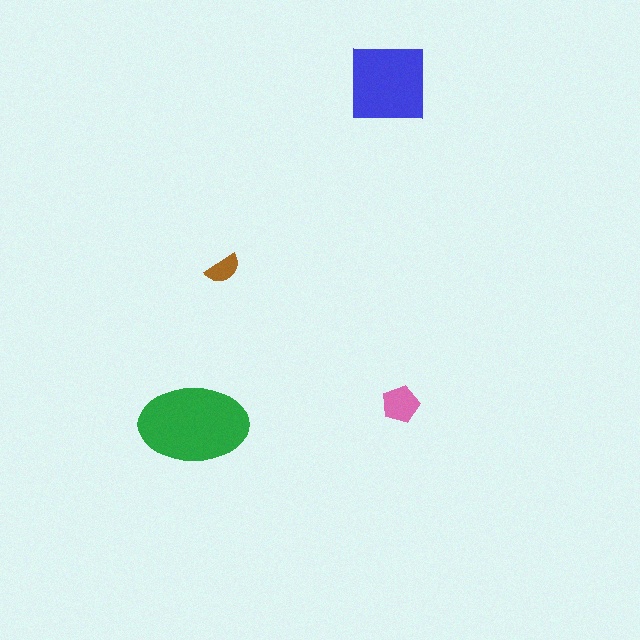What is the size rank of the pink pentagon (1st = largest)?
3rd.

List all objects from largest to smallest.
The green ellipse, the blue square, the pink pentagon, the brown semicircle.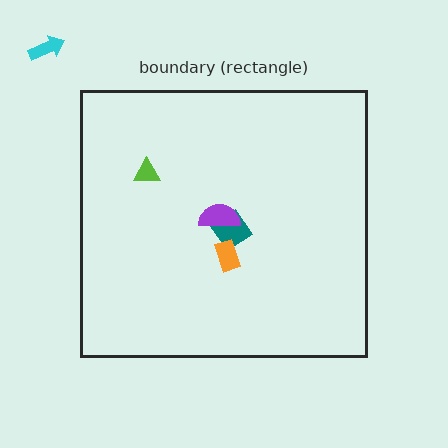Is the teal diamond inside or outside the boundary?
Inside.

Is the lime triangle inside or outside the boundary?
Inside.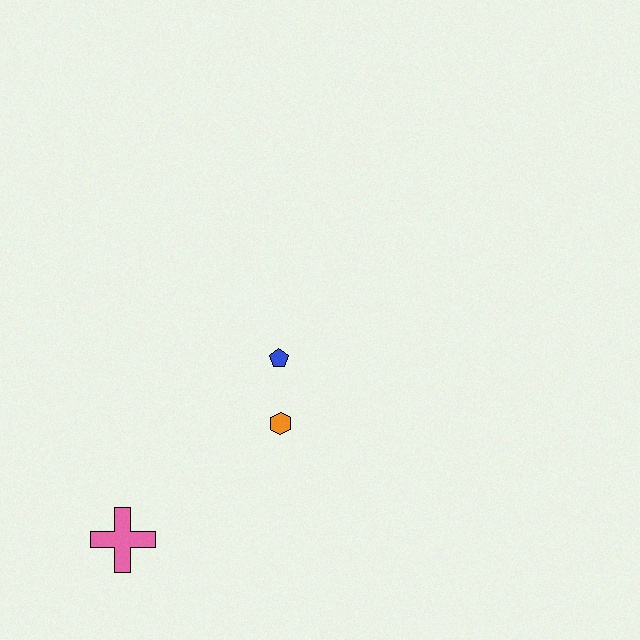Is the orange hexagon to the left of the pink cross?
No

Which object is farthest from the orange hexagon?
The pink cross is farthest from the orange hexagon.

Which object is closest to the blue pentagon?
The orange hexagon is closest to the blue pentagon.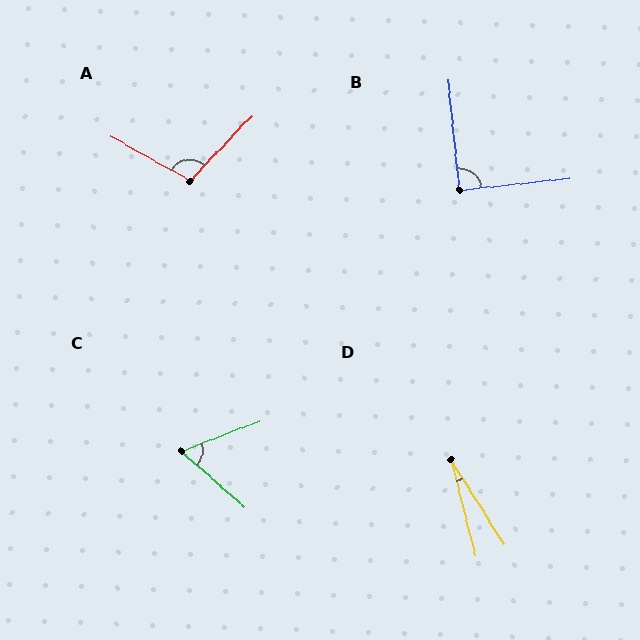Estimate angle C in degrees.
Approximately 63 degrees.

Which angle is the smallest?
D, at approximately 18 degrees.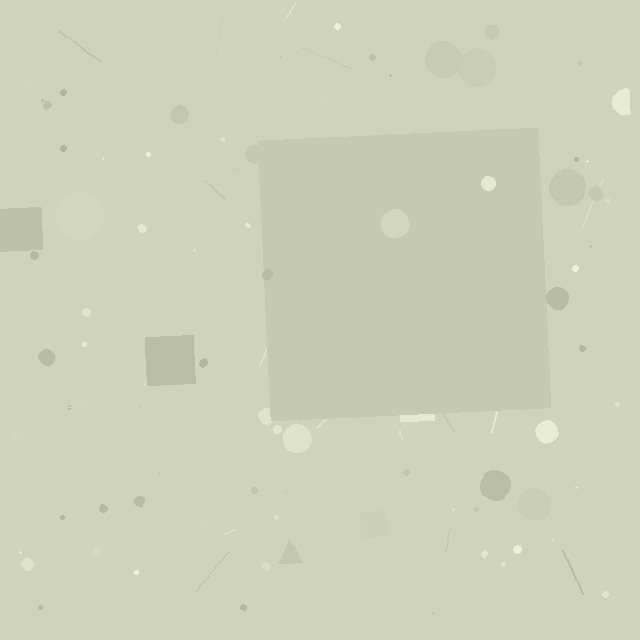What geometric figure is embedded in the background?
A square is embedded in the background.